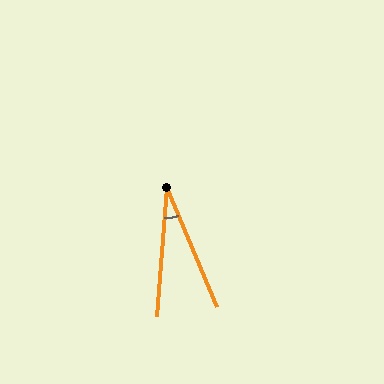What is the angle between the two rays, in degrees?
Approximately 27 degrees.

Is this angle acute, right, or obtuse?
It is acute.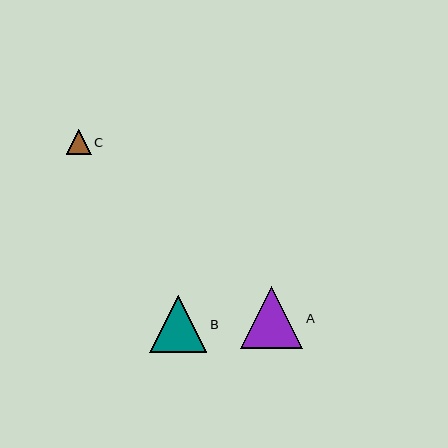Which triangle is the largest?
Triangle A is the largest with a size of approximately 62 pixels.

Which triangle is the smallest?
Triangle C is the smallest with a size of approximately 25 pixels.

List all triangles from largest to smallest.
From largest to smallest: A, B, C.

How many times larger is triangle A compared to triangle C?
Triangle A is approximately 2.5 times the size of triangle C.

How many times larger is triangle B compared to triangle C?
Triangle B is approximately 2.3 times the size of triangle C.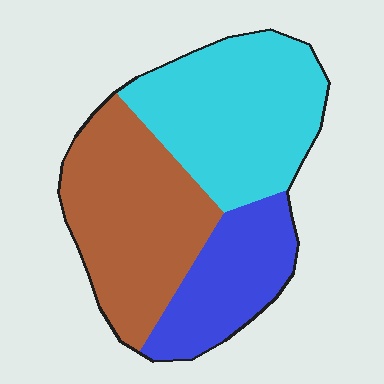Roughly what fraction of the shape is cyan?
Cyan covers roughly 40% of the shape.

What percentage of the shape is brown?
Brown takes up about three eighths (3/8) of the shape.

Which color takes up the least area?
Blue, at roughly 25%.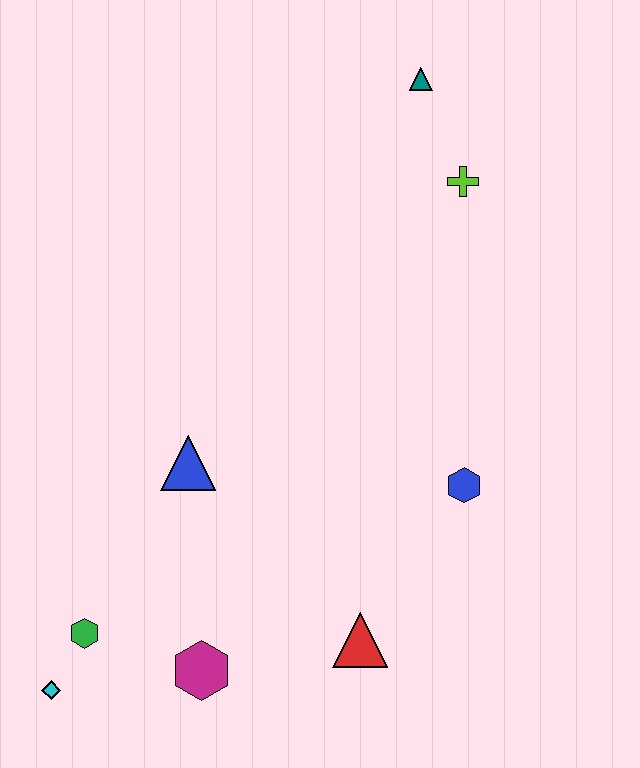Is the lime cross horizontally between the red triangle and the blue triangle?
No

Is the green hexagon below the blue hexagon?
Yes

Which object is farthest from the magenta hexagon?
The teal triangle is farthest from the magenta hexagon.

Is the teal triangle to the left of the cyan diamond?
No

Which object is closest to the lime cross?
The teal triangle is closest to the lime cross.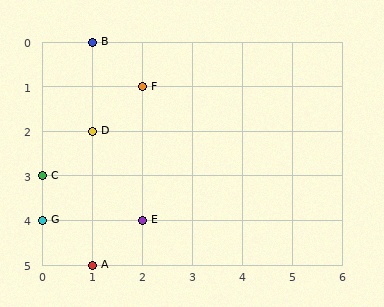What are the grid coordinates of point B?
Point B is at grid coordinates (1, 0).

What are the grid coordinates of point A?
Point A is at grid coordinates (1, 5).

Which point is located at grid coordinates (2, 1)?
Point F is at (2, 1).